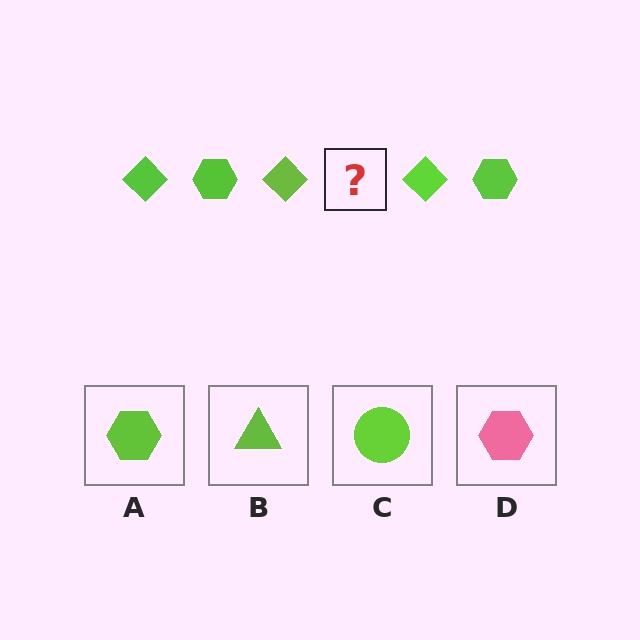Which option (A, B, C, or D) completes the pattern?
A.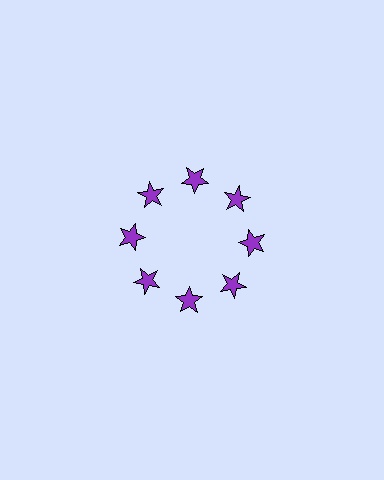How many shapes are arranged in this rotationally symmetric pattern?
There are 8 shapes, arranged in 8 groups of 1.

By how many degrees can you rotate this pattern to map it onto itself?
The pattern maps onto itself every 45 degrees of rotation.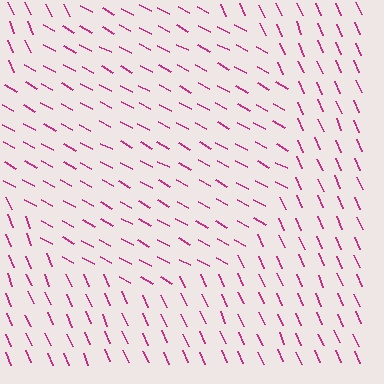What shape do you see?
I see a circle.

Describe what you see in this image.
The image is filled with small magenta line segments. A circle region in the image has lines oriented differently from the surrounding lines, creating a visible texture boundary.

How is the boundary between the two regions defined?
The boundary is defined purely by a change in line orientation (approximately 38 degrees difference). All lines are the same color and thickness.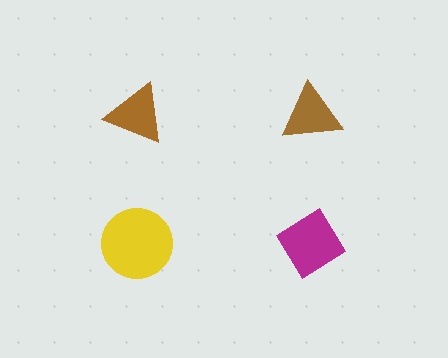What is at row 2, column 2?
A magenta diamond.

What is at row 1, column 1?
A brown triangle.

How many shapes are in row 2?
2 shapes.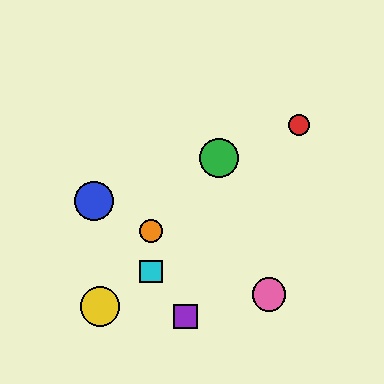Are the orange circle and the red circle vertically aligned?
No, the orange circle is at x≈151 and the red circle is at x≈299.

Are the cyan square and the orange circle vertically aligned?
Yes, both are at x≈151.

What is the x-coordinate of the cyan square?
The cyan square is at x≈151.